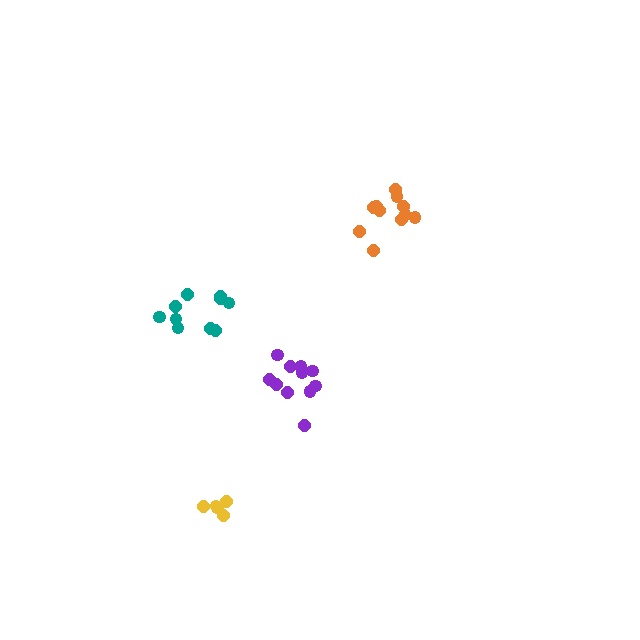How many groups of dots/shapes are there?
There are 4 groups.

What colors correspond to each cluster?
The clusters are colored: orange, teal, yellow, purple.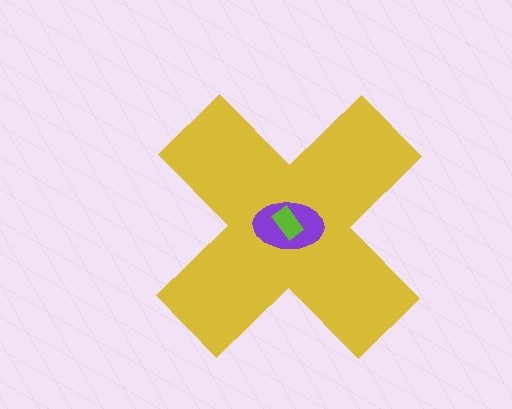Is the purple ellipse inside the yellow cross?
Yes.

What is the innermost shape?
The lime rectangle.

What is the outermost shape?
The yellow cross.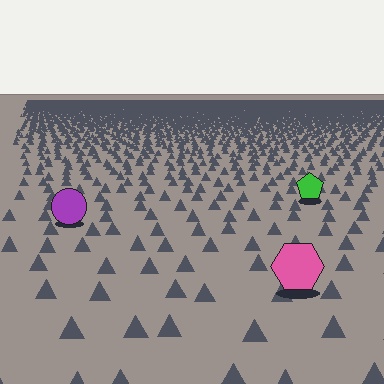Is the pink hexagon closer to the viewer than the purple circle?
Yes. The pink hexagon is closer — you can tell from the texture gradient: the ground texture is coarser near it.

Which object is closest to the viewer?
The pink hexagon is closest. The texture marks near it are larger and more spread out.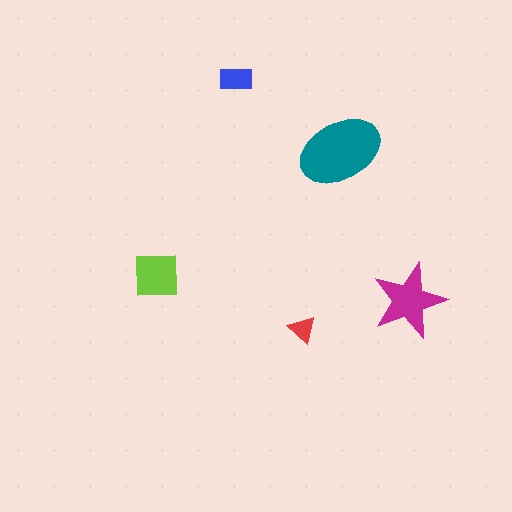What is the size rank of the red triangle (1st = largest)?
5th.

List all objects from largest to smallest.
The teal ellipse, the magenta star, the lime square, the blue rectangle, the red triangle.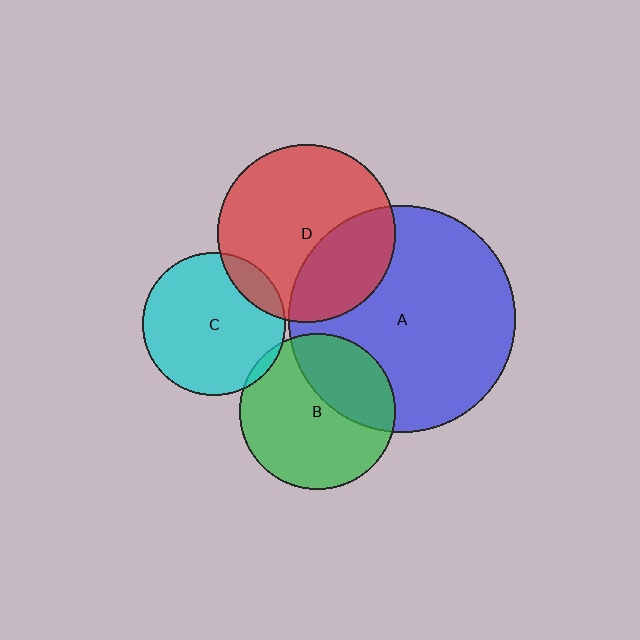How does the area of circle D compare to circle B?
Approximately 1.3 times.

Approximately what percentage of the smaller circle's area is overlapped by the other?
Approximately 35%.